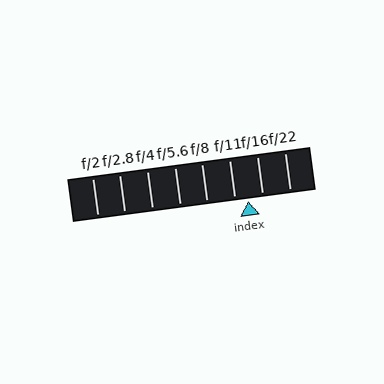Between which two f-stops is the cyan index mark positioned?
The index mark is between f/11 and f/16.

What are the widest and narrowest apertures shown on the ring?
The widest aperture shown is f/2 and the narrowest is f/22.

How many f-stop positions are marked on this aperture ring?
There are 8 f-stop positions marked.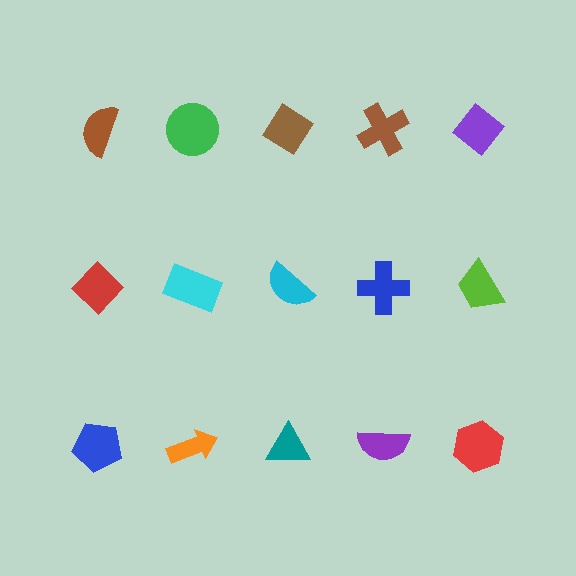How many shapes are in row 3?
5 shapes.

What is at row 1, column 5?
A purple diamond.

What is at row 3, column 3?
A teal triangle.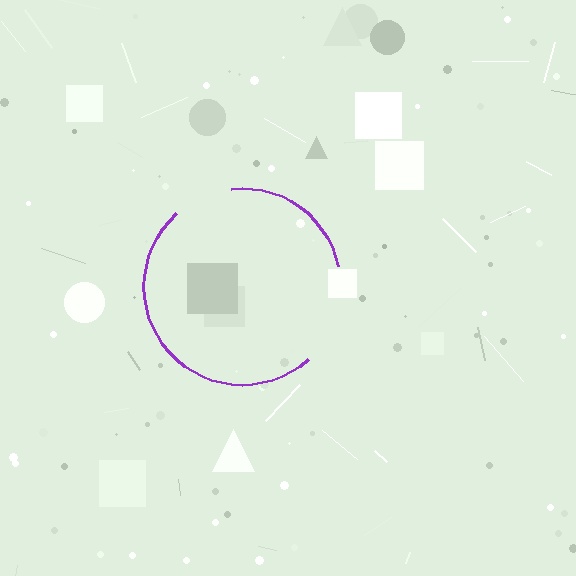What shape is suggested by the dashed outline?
The dashed outline suggests a circle.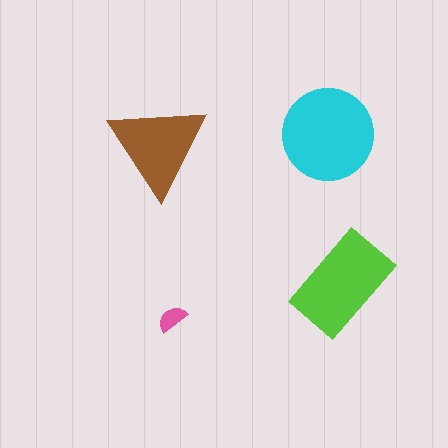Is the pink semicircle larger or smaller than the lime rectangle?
Smaller.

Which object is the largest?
The cyan circle.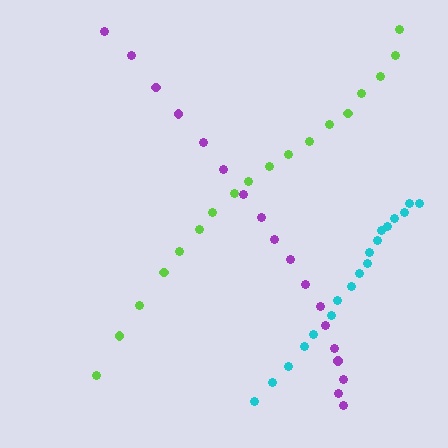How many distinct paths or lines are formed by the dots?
There are 3 distinct paths.